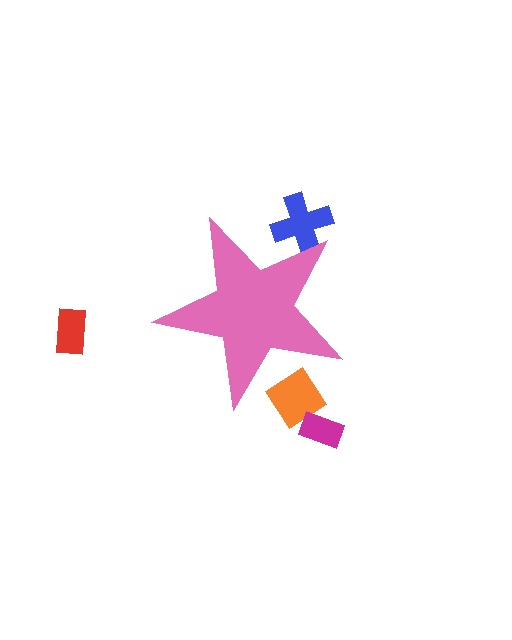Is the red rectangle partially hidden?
No, the red rectangle is fully visible.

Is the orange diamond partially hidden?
Yes, the orange diamond is partially hidden behind the pink star.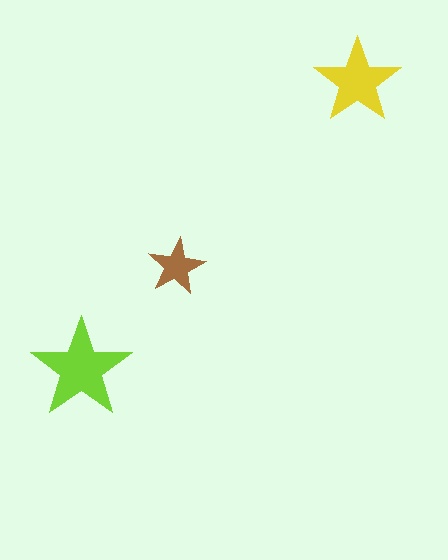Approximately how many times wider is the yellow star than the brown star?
About 1.5 times wider.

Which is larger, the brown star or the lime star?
The lime one.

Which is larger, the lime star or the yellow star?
The lime one.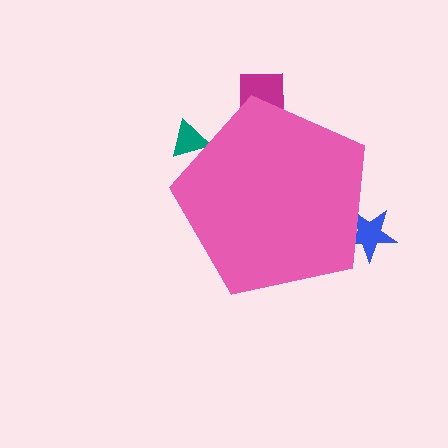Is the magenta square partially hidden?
Yes, the magenta square is partially hidden behind the pink pentagon.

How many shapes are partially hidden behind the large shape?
3 shapes are partially hidden.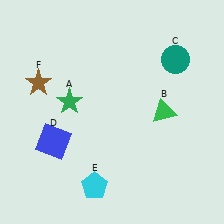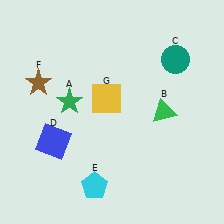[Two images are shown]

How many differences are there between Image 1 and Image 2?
There is 1 difference between the two images.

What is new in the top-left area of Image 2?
A yellow square (G) was added in the top-left area of Image 2.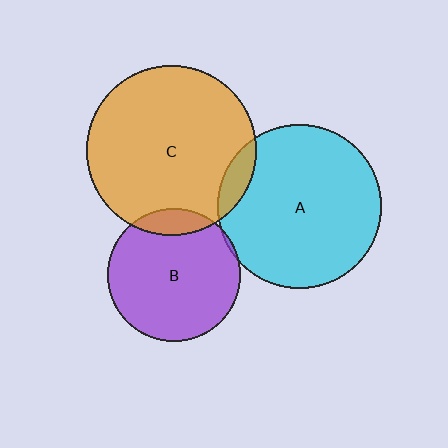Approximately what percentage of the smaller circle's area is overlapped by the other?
Approximately 5%.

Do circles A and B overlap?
Yes.